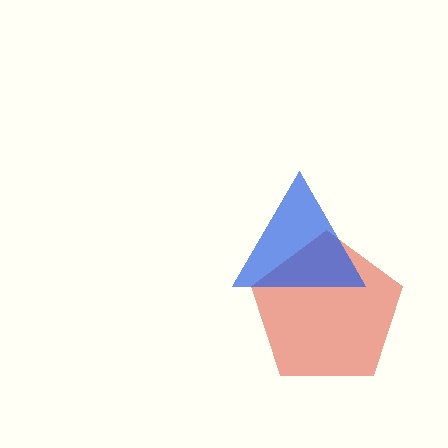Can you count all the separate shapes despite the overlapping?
Yes, there are 2 separate shapes.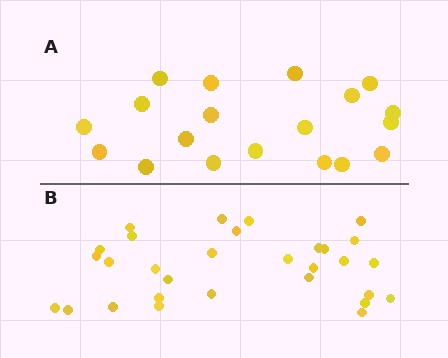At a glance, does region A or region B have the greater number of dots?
Region B (the bottom region) has more dots.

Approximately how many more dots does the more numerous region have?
Region B has roughly 12 or so more dots than region A.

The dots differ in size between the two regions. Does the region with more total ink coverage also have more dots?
No. Region A has more total ink coverage because its dots are larger, but region B actually contains more individual dots. Total area can be misleading — the number of items is what matters here.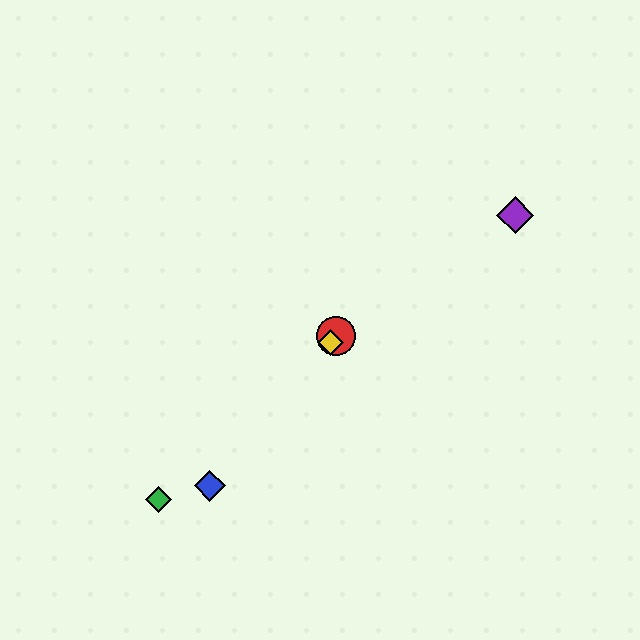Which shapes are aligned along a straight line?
The red circle, the blue diamond, the yellow diamond are aligned along a straight line.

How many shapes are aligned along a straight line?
3 shapes (the red circle, the blue diamond, the yellow diamond) are aligned along a straight line.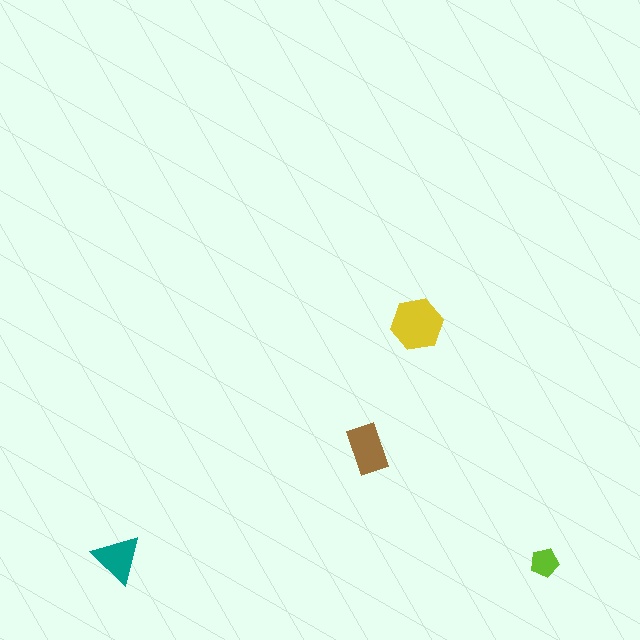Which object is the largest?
The yellow hexagon.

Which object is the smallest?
The lime pentagon.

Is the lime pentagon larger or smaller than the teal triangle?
Smaller.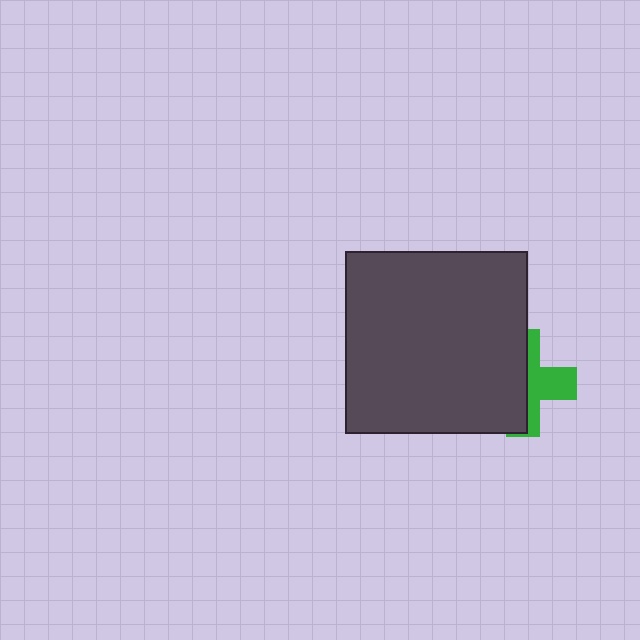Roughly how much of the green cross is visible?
A small part of it is visible (roughly 43%).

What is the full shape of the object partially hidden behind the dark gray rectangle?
The partially hidden object is a green cross.